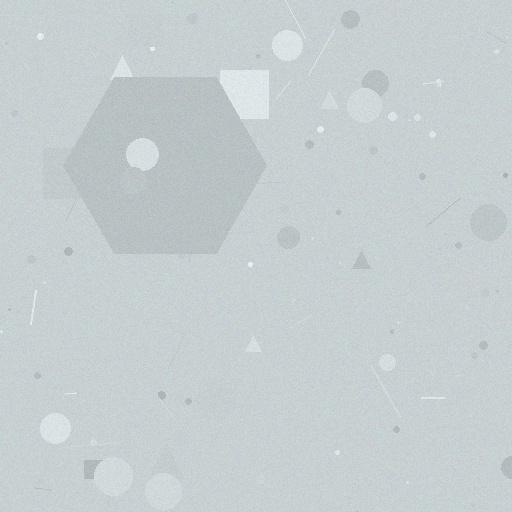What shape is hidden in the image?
A hexagon is hidden in the image.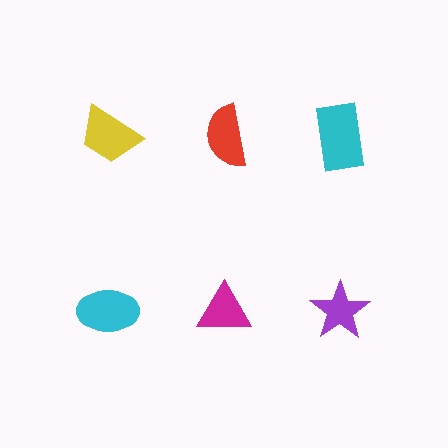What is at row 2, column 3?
A purple star.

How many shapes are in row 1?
3 shapes.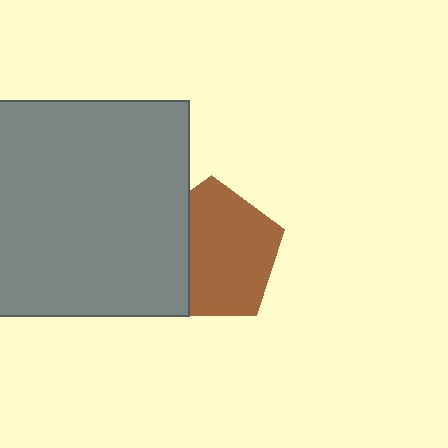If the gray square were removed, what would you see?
You would see the complete brown pentagon.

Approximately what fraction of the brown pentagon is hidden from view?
Roughly 30% of the brown pentagon is hidden behind the gray square.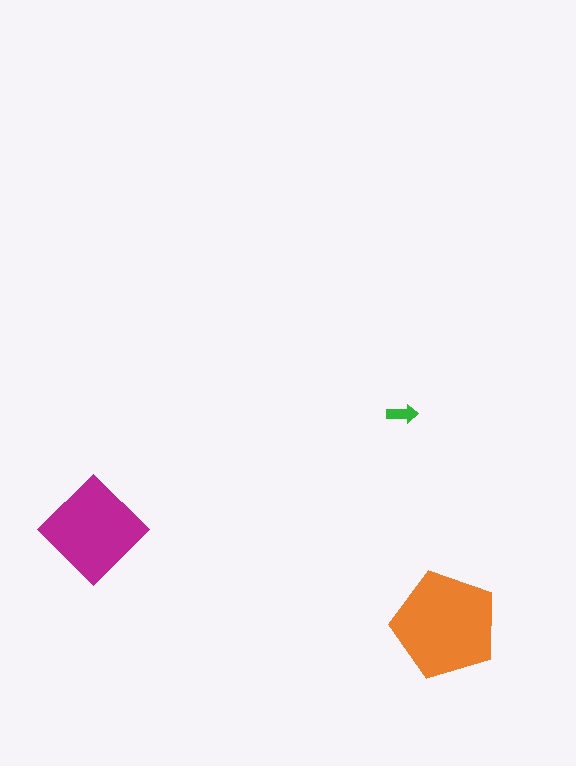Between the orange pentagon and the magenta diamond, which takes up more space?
The orange pentagon.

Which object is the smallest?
The green arrow.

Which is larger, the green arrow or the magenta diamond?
The magenta diamond.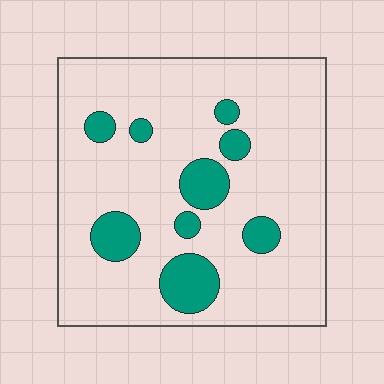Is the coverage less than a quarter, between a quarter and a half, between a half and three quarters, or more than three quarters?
Less than a quarter.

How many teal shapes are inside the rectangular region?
9.